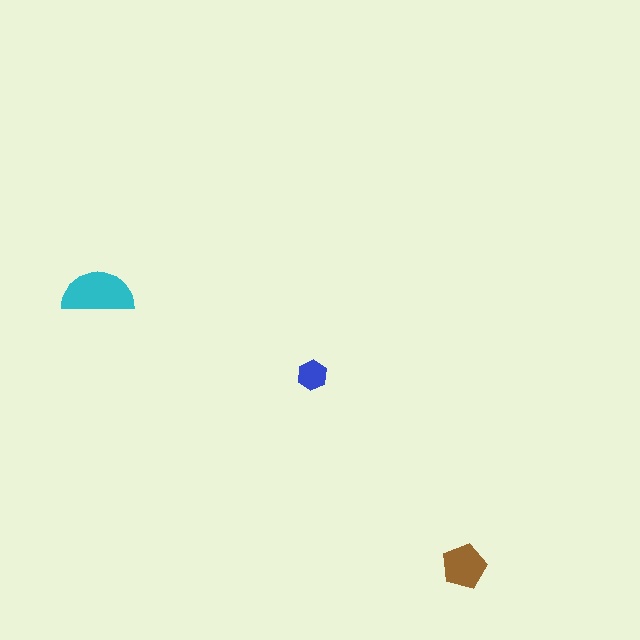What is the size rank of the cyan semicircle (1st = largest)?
1st.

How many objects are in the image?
There are 3 objects in the image.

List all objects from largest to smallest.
The cyan semicircle, the brown pentagon, the blue hexagon.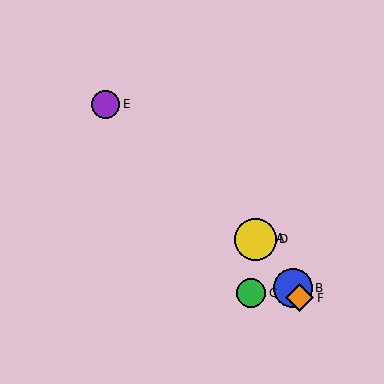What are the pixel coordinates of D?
Object D is at (255, 239).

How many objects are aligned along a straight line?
4 objects (A, B, D, F) are aligned along a straight line.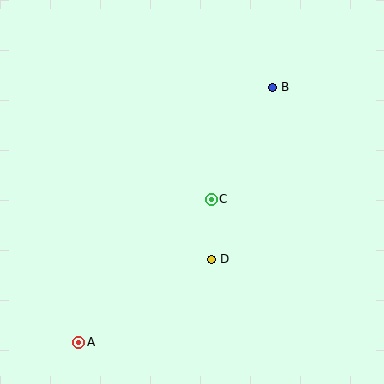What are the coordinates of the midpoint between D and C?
The midpoint between D and C is at (212, 229).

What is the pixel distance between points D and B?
The distance between D and B is 182 pixels.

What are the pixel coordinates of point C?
Point C is at (211, 199).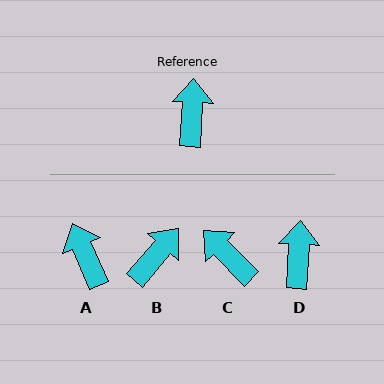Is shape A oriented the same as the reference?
No, it is off by about 27 degrees.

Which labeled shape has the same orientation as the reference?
D.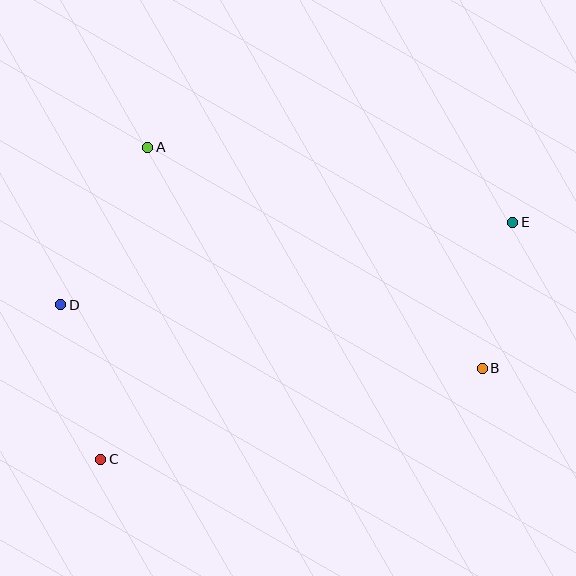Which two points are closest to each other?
Points B and E are closest to each other.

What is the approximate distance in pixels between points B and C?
The distance between B and C is approximately 392 pixels.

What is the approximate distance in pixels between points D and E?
The distance between D and E is approximately 459 pixels.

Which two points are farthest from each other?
Points C and E are farthest from each other.